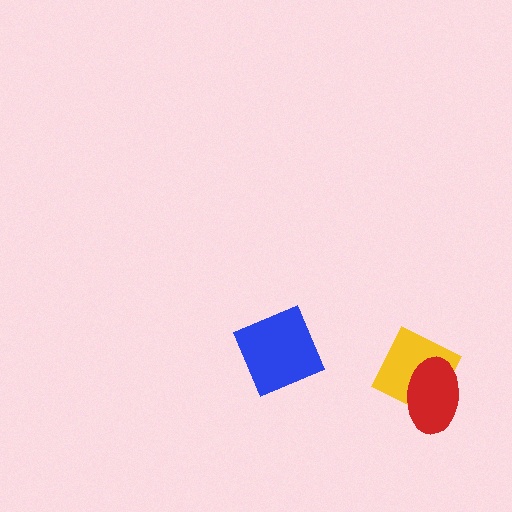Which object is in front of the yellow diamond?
The red ellipse is in front of the yellow diamond.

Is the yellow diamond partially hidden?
Yes, it is partially covered by another shape.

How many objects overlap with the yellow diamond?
1 object overlaps with the yellow diamond.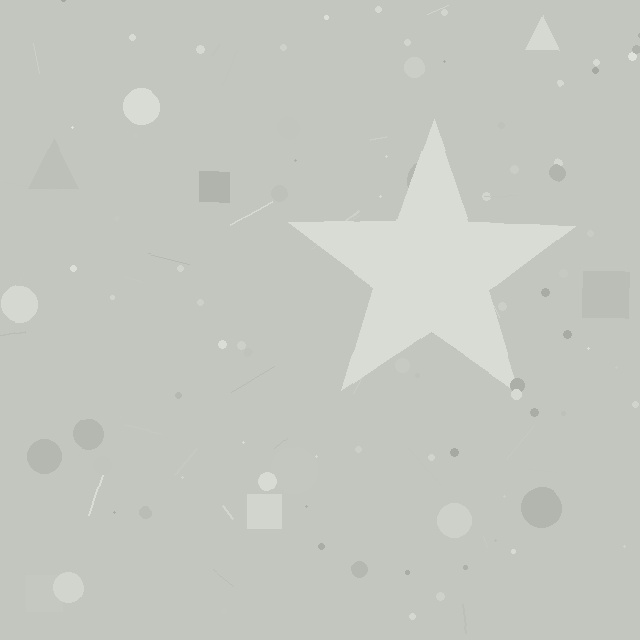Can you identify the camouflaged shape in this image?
The camouflaged shape is a star.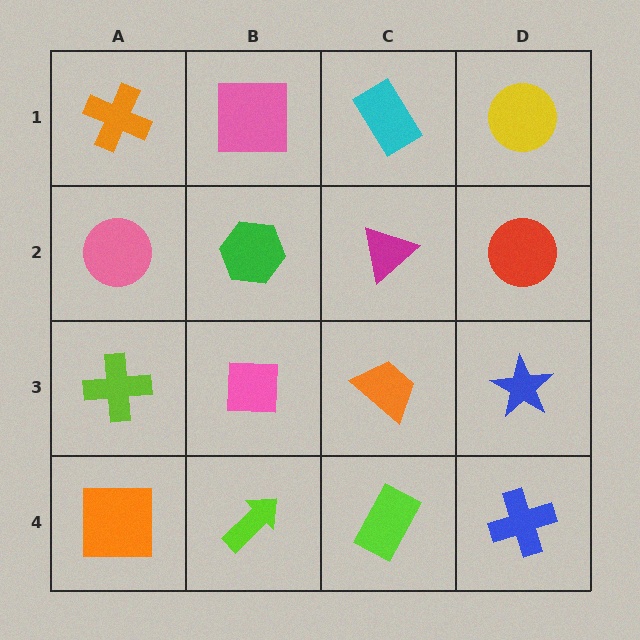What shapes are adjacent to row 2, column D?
A yellow circle (row 1, column D), a blue star (row 3, column D), a magenta triangle (row 2, column C).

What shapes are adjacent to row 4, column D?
A blue star (row 3, column D), a lime rectangle (row 4, column C).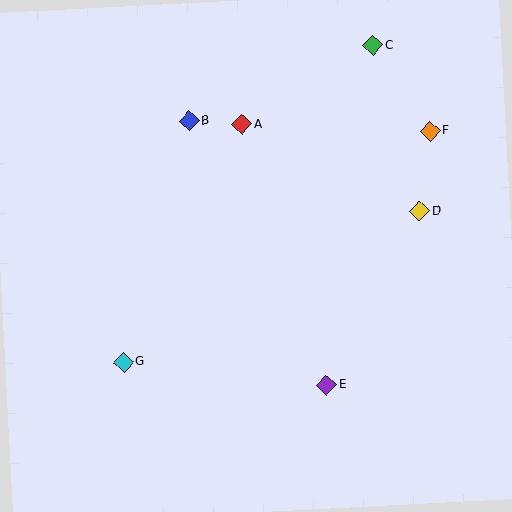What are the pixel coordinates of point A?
Point A is at (242, 124).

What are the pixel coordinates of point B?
Point B is at (189, 121).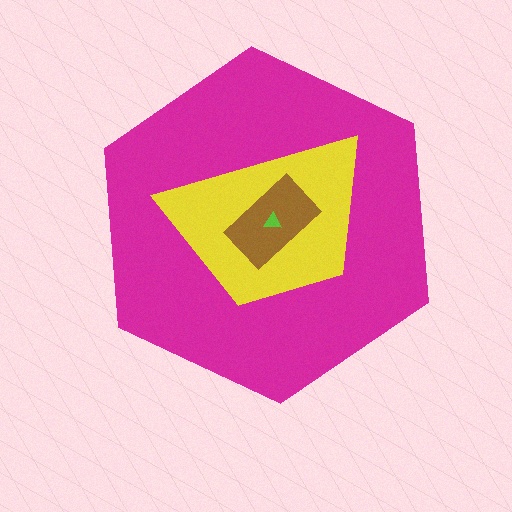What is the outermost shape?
The magenta hexagon.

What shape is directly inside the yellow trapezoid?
The brown rectangle.